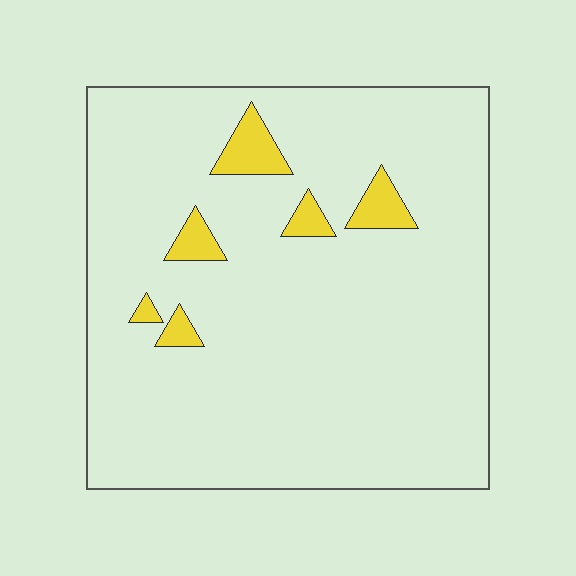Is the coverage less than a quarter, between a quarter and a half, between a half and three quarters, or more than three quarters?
Less than a quarter.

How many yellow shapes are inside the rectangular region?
6.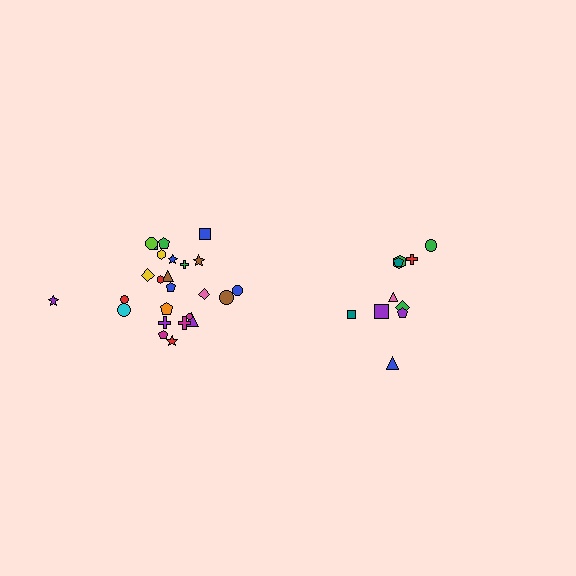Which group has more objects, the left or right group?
The left group.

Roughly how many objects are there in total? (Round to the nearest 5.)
Roughly 35 objects in total.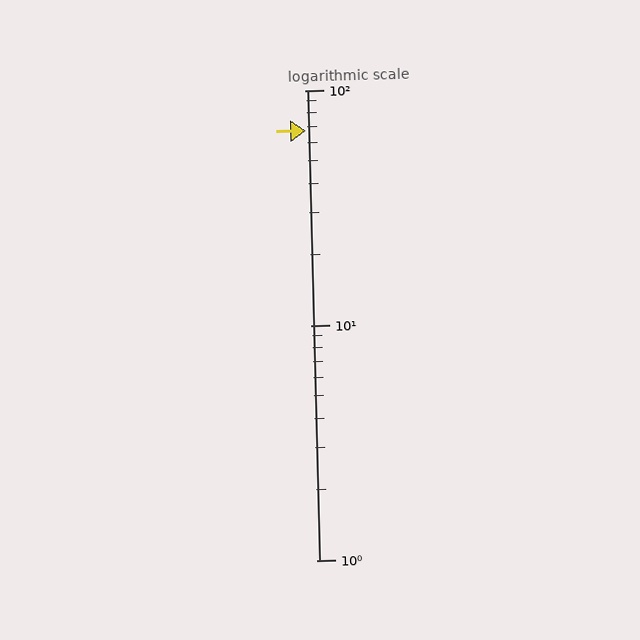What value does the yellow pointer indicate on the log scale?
The pointer indicates approximately 67.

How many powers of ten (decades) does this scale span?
The scale spans 2 decades, from 1 to 100.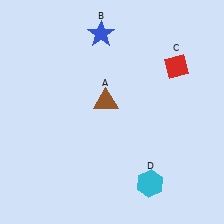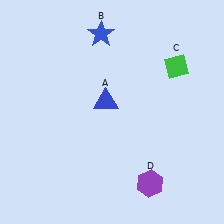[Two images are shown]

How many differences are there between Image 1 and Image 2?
There are 3 differences between the two images.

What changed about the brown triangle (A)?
In Image 1, A is brown. In Image 2, it changed to blue.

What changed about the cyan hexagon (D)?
In Image 1, D is cyan. In Image 2, it changed to purple.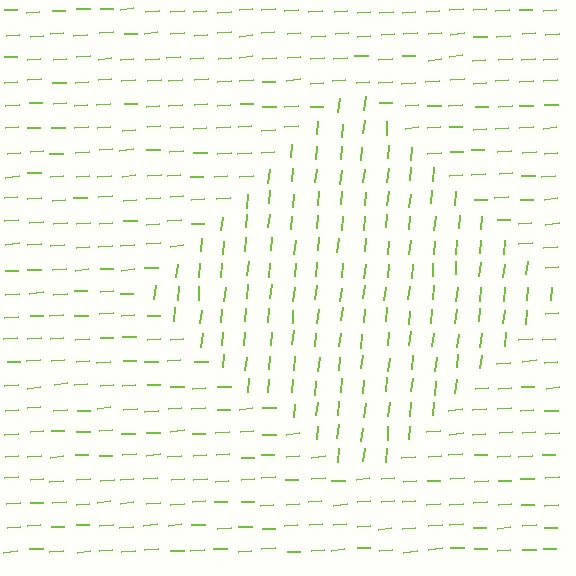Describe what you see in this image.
The image is filled with small lime line segments. A diamond region in the image has lines oriented differently from the surrounding lines, creating a visible texture boundary.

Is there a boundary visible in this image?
Yes, there is a texture boundary formed by a change in line orientation.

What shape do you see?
I see a diamond.